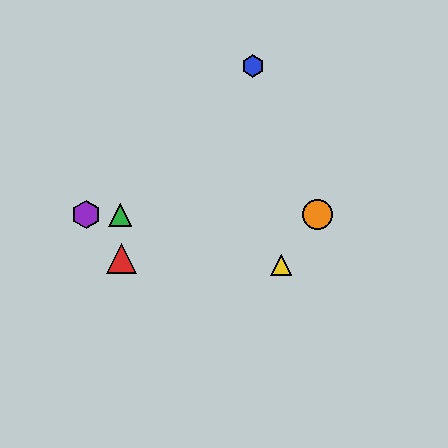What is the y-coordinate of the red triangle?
The red triangle is at y≈259.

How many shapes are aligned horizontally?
3 shapes (the green triangle, the purple hexagon, the orange circle) are aligned horizontally.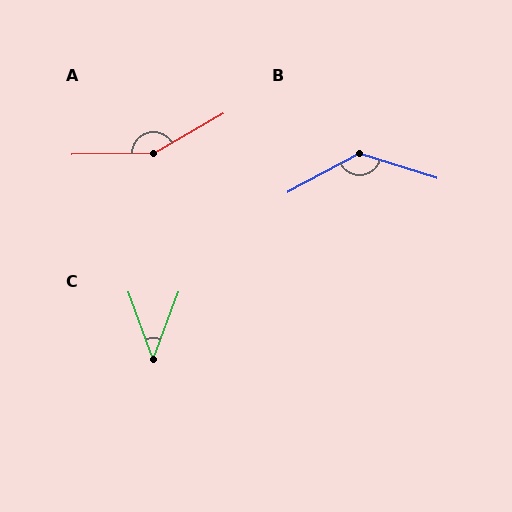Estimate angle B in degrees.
Approximately 134 degrees.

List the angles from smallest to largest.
C (40°), B (134°), A (151°).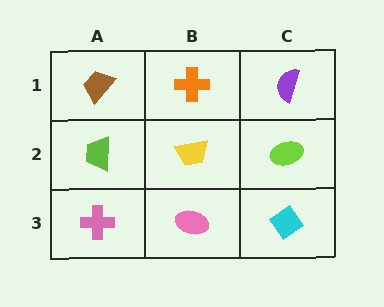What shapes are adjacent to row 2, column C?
A purple semicircle (row 1, column C), a cyan diamond (row 3, column C), a yellow trapezoid (row 2, column B).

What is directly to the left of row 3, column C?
A pink ellipse.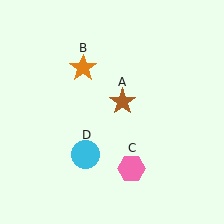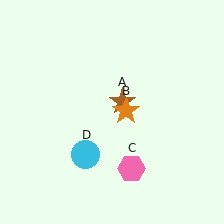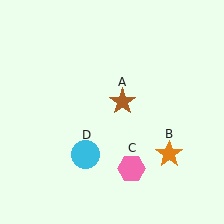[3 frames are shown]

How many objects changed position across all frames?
1 object changed position: orange star (object B).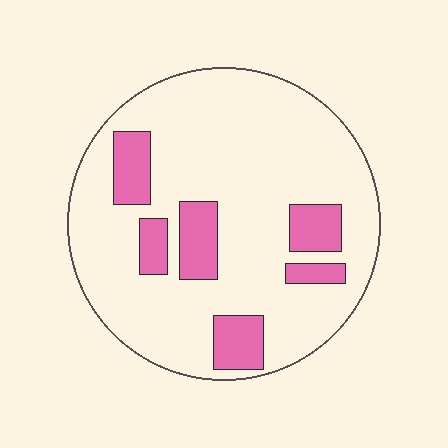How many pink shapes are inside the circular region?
6.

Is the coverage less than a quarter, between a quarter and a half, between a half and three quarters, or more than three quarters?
Less than a quarter.